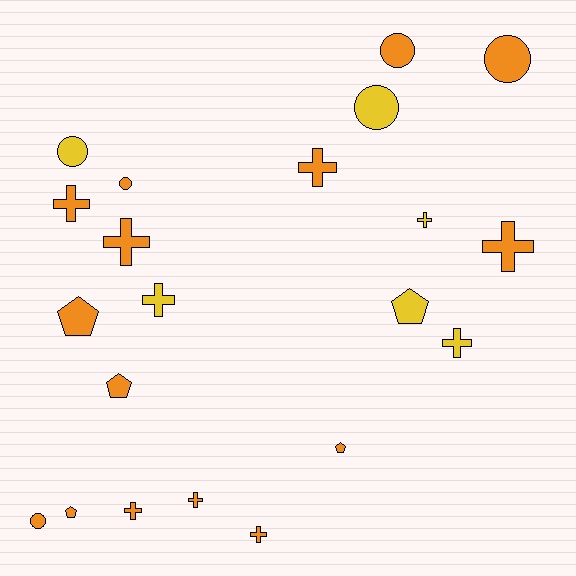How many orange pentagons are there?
There are 4 orange pentagons.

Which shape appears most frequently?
Cross, with 10 objects.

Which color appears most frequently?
Orange, with 15 objects.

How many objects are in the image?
There are 21 objects.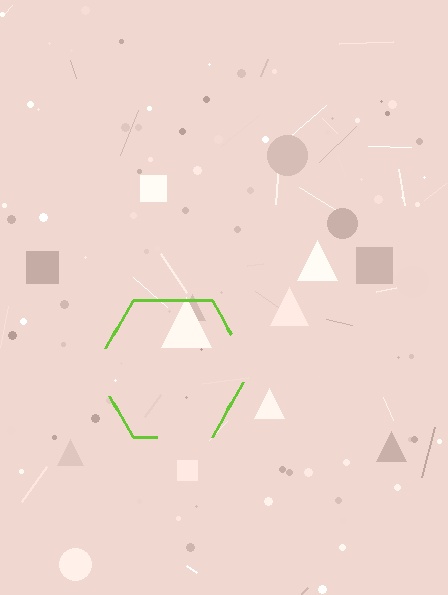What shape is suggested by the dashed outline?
The dashed outline suggests a hexagon.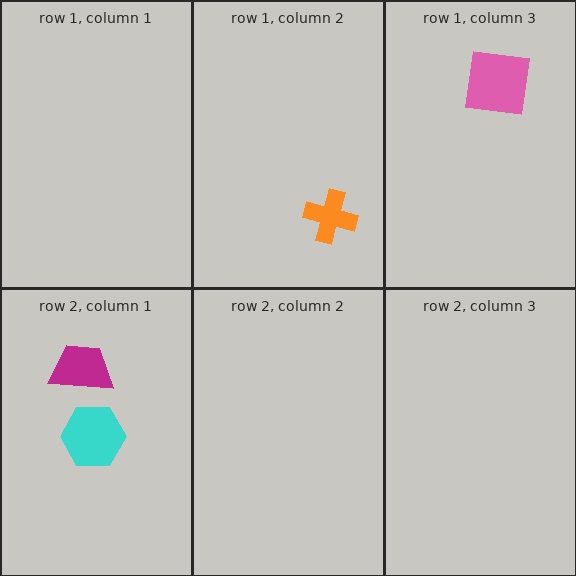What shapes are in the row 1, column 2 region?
The orange cross.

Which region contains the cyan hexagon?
The row 2, column 1 region.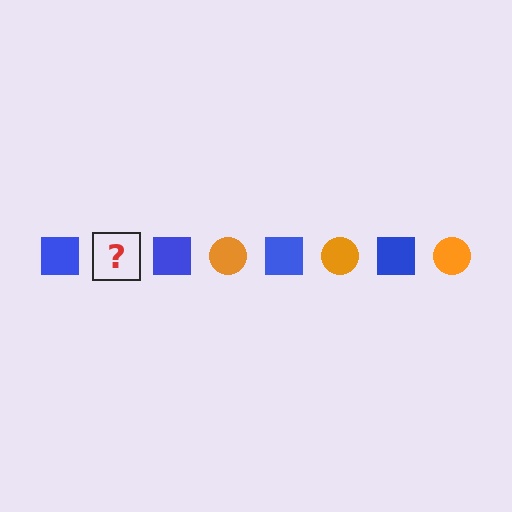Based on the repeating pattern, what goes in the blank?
The blank should be an orange circle.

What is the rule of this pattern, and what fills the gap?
The rule is that the pattern alternates between blue square and orange circle. The gap should be filled with an orange circle.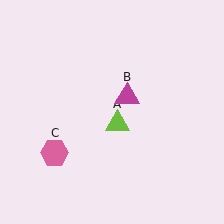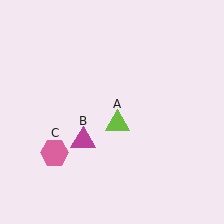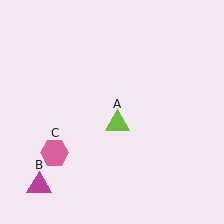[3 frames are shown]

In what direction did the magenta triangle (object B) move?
The magenta triangle (object B) moved down and to the left.